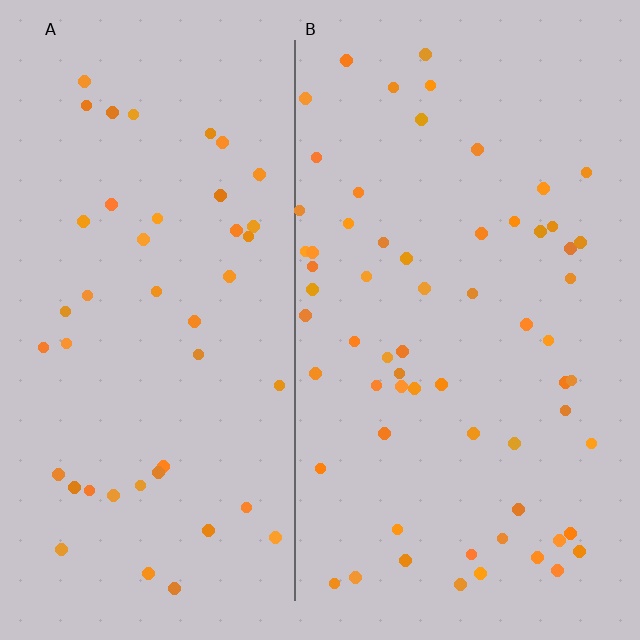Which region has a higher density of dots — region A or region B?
B (the right).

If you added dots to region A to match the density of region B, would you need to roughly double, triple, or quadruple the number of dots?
Approximately double.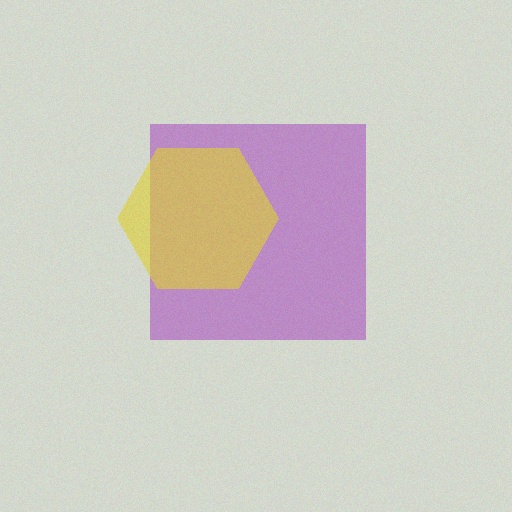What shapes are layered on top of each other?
The layered shapes are: a purple square, a yellow hexagon.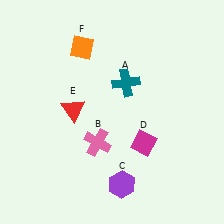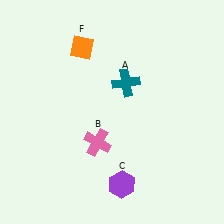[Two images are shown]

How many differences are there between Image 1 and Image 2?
There are 2 differences between the two images.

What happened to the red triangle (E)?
The red triangle (E) was removed in Image 2. It was in the top-left area of Image 1.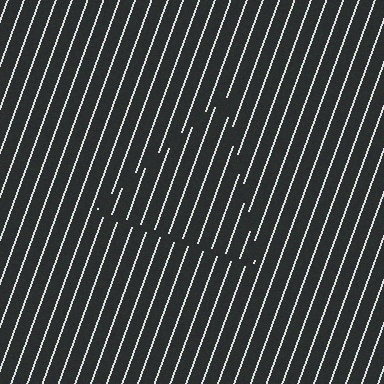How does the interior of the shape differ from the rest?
The interior of the shape contains the same grating, shifted by half a period — the contour is defined by the phase discontinuity where line-ends from the inner and outer gratings abut.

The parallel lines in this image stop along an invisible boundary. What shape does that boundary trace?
An illusory triangle. The interior of the shape contains the same grating, shifted by half a period — the contour is defined by the phase discontinuity where line-ends from the inner and outer gratings abut.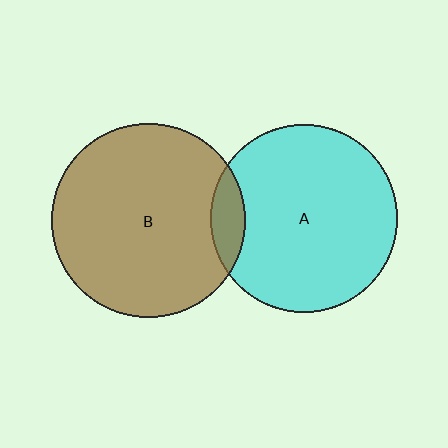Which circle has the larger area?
Circle B (brown).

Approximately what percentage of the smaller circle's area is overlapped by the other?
Approximately 10%.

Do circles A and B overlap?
Yes.